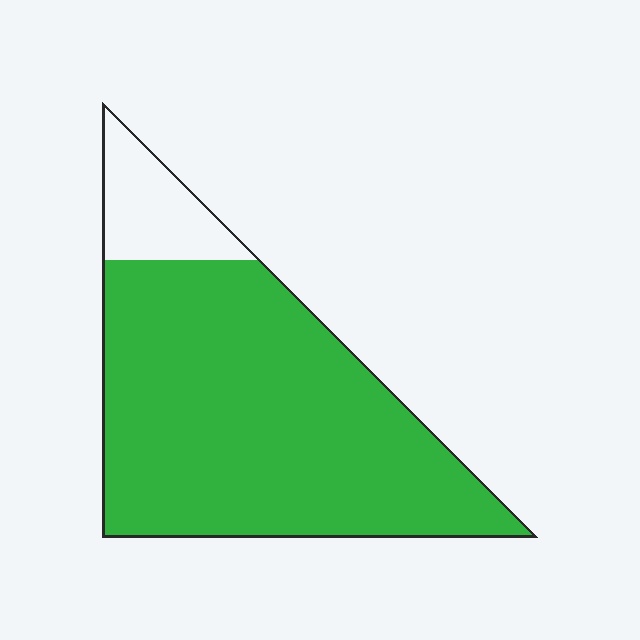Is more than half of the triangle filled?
Yes.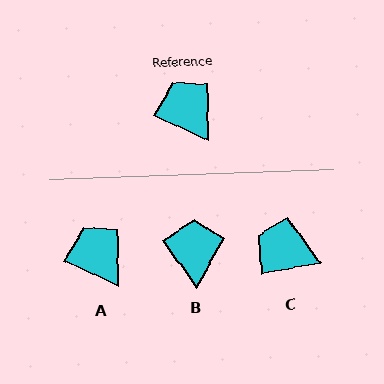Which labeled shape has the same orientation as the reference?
A.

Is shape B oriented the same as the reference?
No, it is off by about 29 degrees.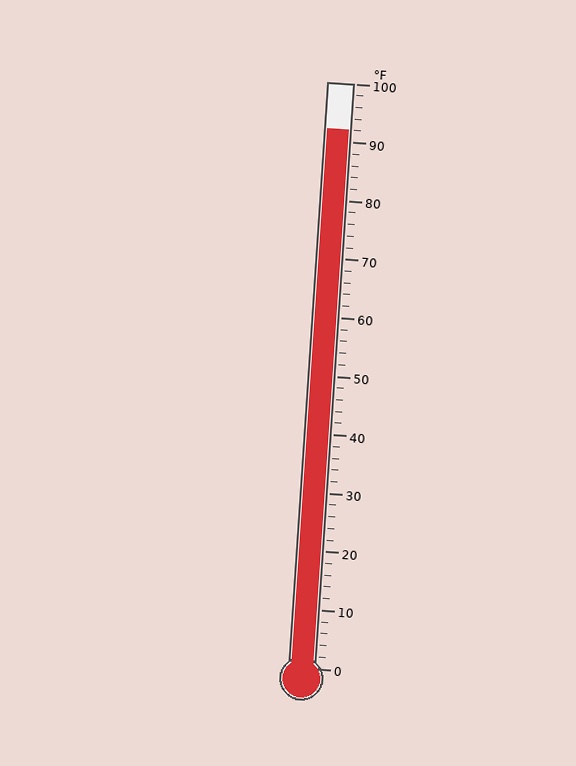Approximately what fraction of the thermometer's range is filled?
The thermometer is filled to approximately 90% of its range.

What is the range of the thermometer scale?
The thermometer scale ranges from 0°F to 100°F.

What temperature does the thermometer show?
The thermometer shows approximately 92°F.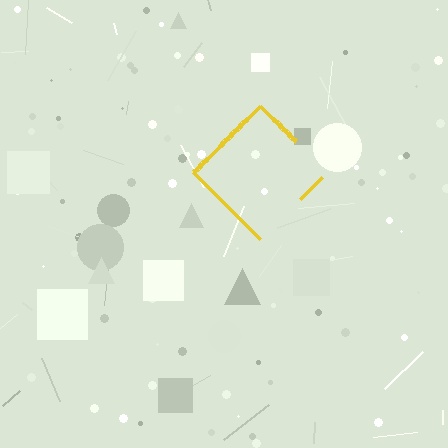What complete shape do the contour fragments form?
The contour fragments form a diamond.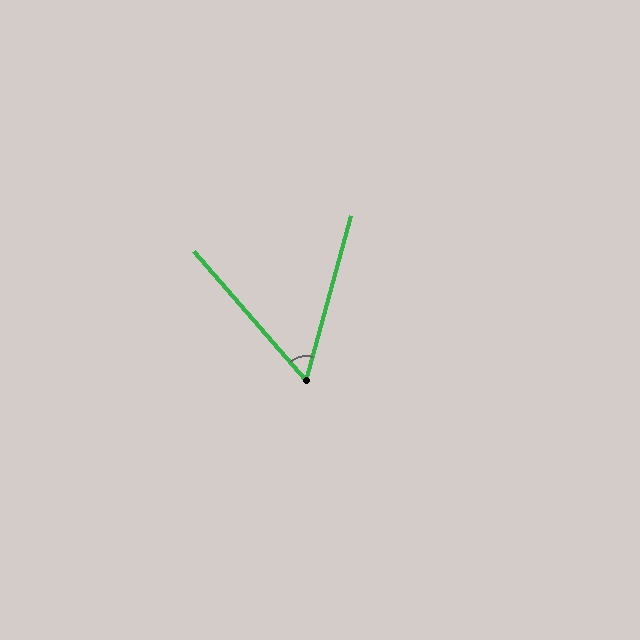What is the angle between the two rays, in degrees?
Approximately 56 degrees.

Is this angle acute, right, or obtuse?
It is acute.